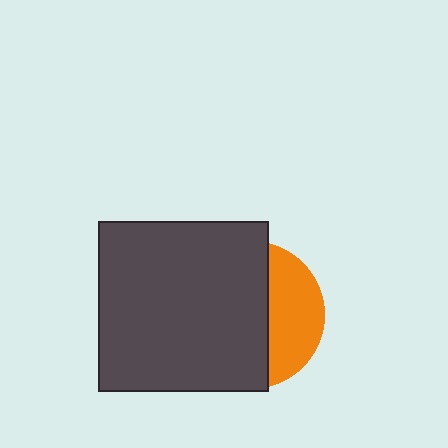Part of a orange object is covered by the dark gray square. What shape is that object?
It is a circle.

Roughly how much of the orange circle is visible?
A small part of it is visible (roughly 34%).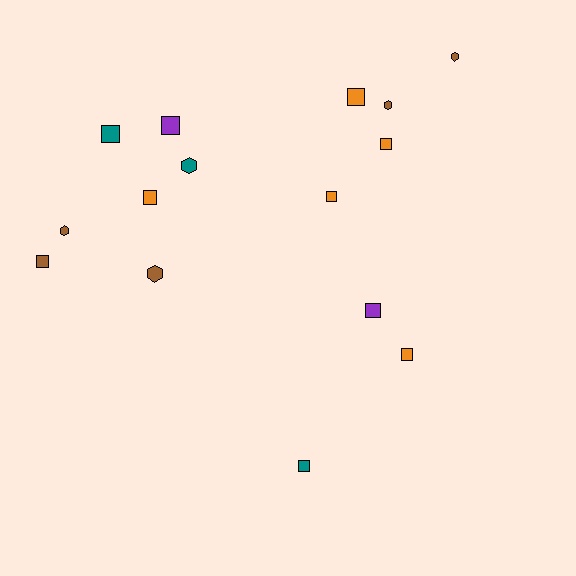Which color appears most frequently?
Orange, with 5 objects.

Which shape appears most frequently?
Square, with 10 objects.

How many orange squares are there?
There are 5 orange squares.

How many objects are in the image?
There are 15 objects.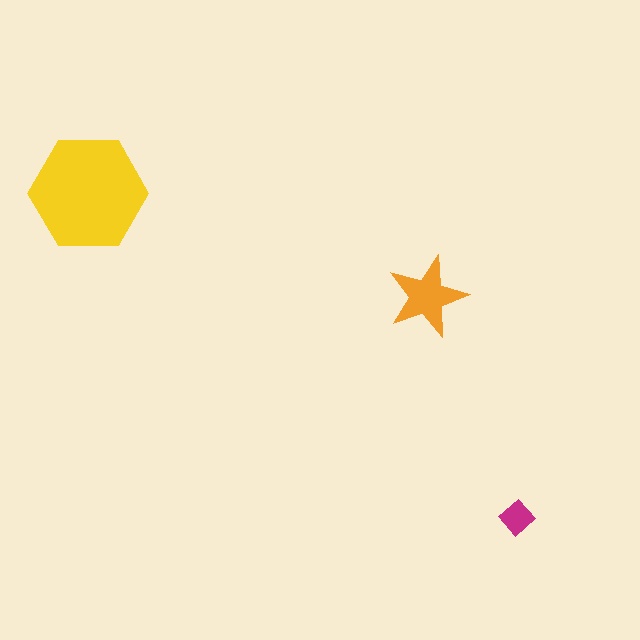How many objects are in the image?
There are 3 objects in the image.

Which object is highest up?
The yellow hexagon is topmost.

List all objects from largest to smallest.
The yellow hexagon, the orange star, the magenta diamond.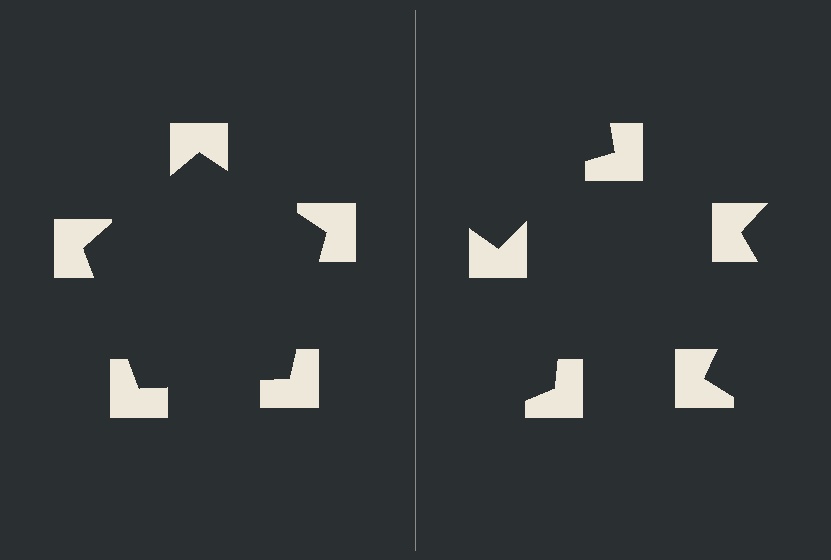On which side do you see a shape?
An illusory pentagon appears on the left side. On the right side the wedge cuts are rotated, so no coherent shape forms.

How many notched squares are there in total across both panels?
10 — 5 on each side.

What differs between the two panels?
The notched squares are positioned identically on both sides; only the wedge orientations differ. On the left they align to a pentagon; on the right they are misaligned.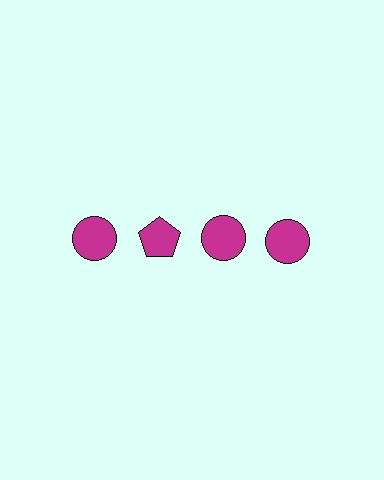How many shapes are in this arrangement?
There are 4 shapes arranged in a grid pattern.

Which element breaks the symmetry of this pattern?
The magenta pentagon in the top row, second from left column breaks the symmetry. All other shapes are magenta circles.